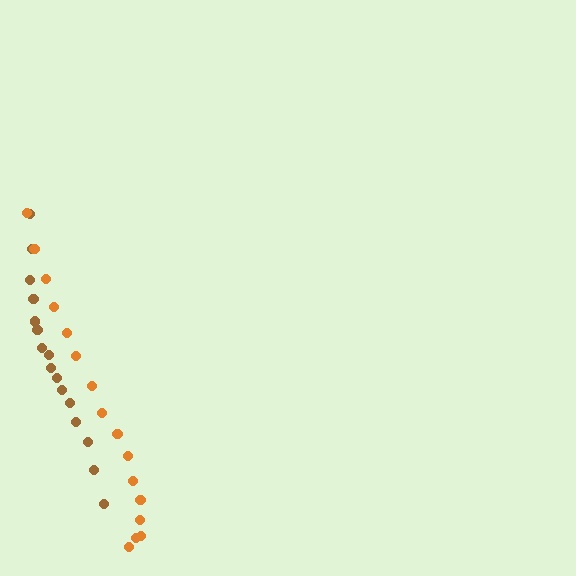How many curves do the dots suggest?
There are 2 distinct paths.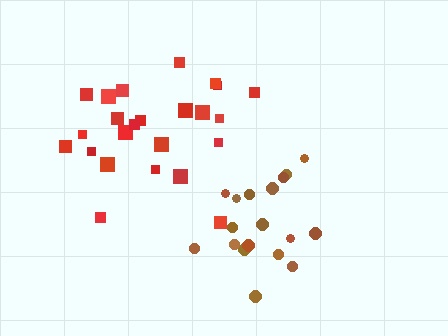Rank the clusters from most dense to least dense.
brown, red.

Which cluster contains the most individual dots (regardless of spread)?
Red (24).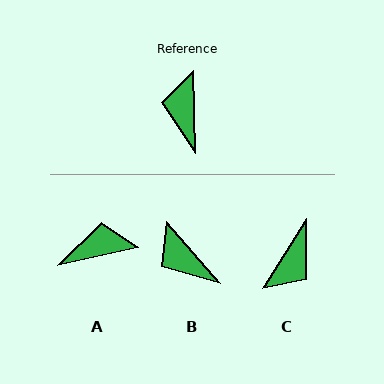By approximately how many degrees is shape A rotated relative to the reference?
Approximately 79 degrees clockwise.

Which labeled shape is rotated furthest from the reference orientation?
C, about 146 degrees away.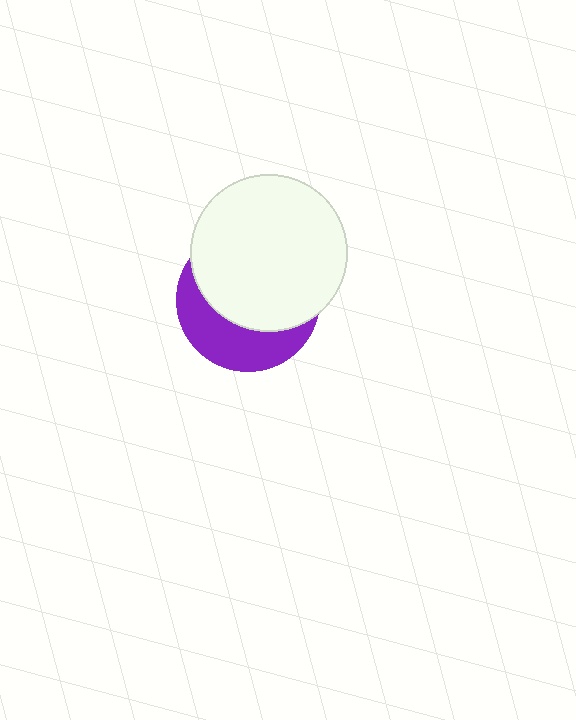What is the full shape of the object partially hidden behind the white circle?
The partially hidden object is a purple circle.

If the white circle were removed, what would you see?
You would see the complete purple circle.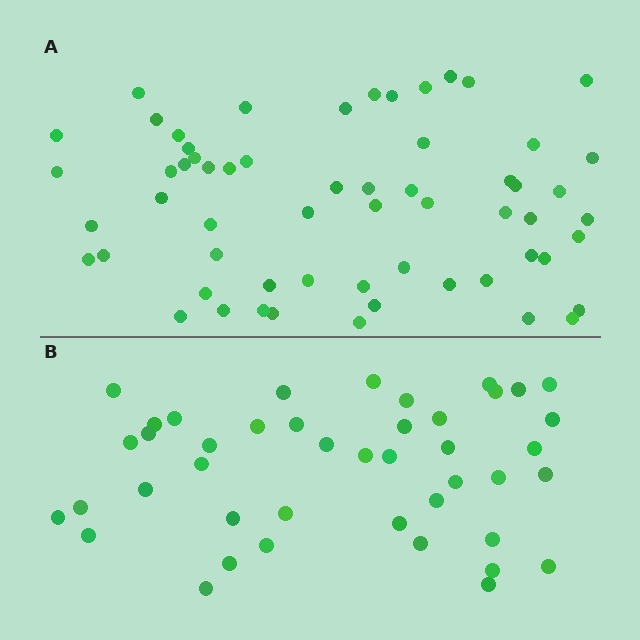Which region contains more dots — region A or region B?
Region A (the top region) has more dots.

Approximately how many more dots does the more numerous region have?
Region A has approximately 15 more dots than region B.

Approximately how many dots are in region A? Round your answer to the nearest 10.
About 60 dots.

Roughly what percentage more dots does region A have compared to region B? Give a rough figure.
About 40% more.